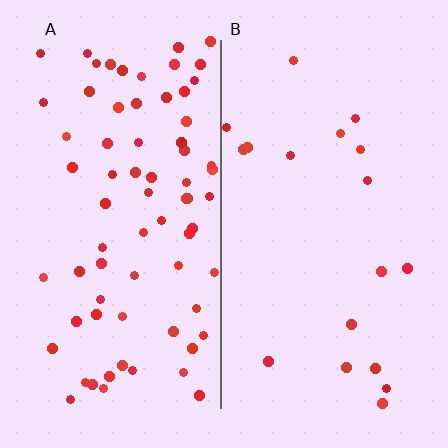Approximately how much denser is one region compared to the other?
Approximately 3.9× — region A over region B.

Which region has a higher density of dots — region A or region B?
A (the left).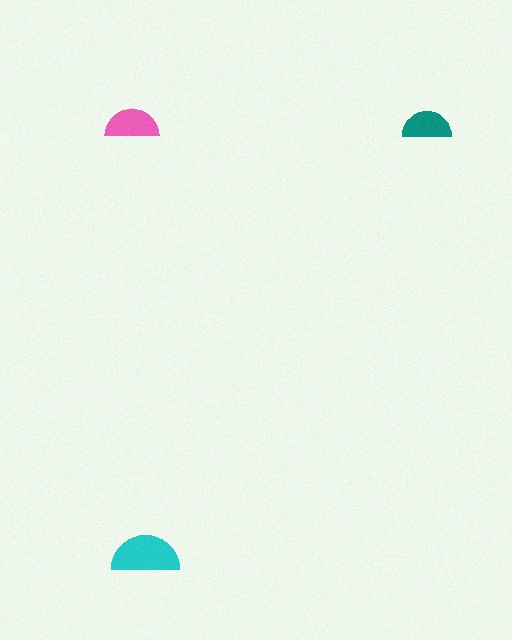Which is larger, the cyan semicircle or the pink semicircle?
The cyan one.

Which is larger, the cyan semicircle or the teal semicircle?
The cyan one.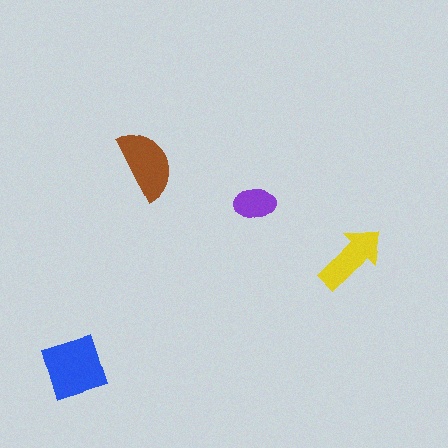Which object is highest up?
The brown semicircle is topmost.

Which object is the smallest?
The purple ellipse.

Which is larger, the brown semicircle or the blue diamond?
The blue diamond.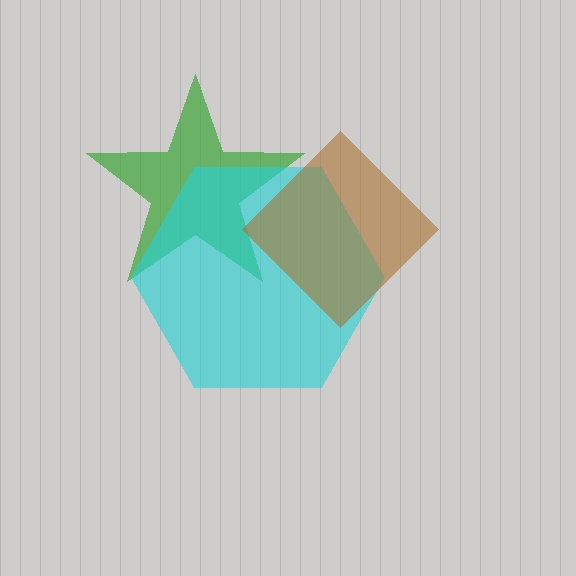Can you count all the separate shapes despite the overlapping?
Yes, there are 3 separate shapes.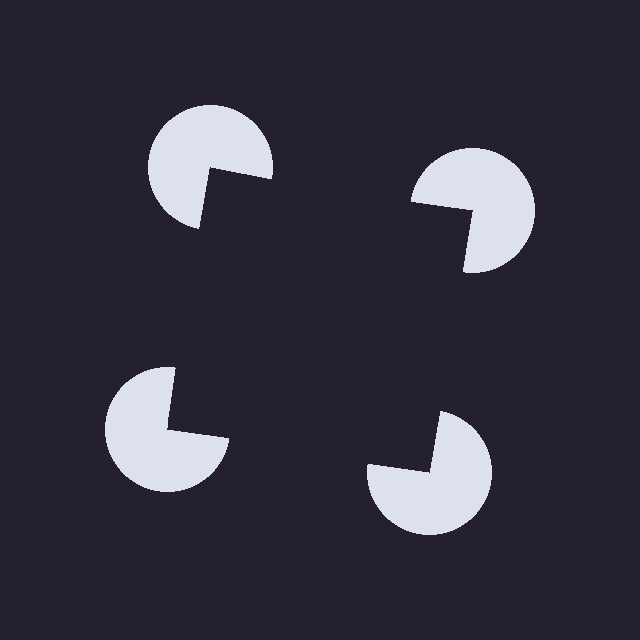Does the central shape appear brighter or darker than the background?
It typically appears slightly darker than the background, even though no actual brightness change is drawn.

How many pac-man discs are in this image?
There are 4 — one at each vertex of the illusory square.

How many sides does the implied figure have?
4 sides.